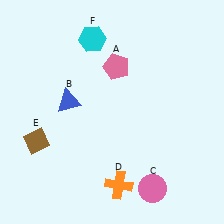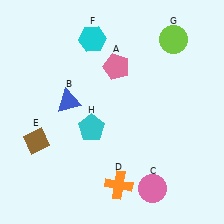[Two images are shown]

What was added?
A lime circle (G), a cyan pentagon (H) were added in Image 2.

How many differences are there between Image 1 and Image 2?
There are 2 differences between the two images.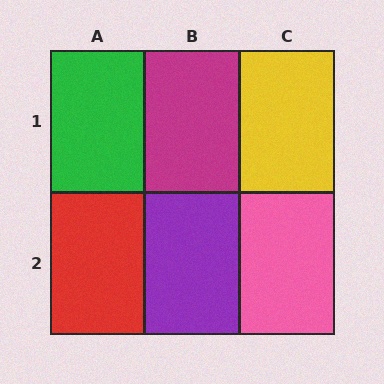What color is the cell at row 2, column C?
Pink.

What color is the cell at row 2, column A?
Red.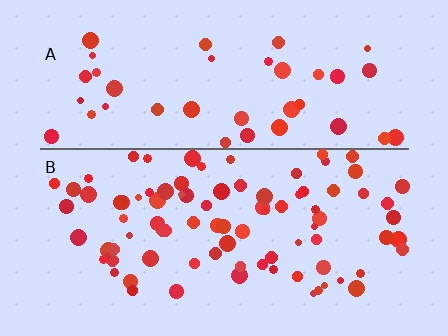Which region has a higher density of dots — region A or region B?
B (the bottom).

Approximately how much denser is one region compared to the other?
Approximately 2.1× — region B over region A.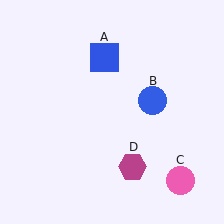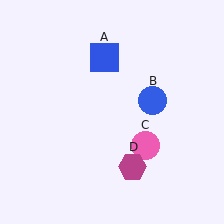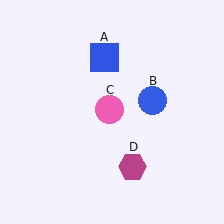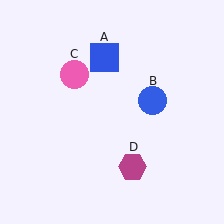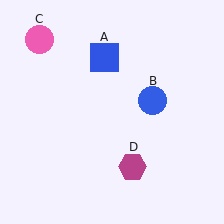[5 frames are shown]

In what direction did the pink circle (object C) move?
The pink circle (object C) moved up and to the left.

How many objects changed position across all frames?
1 object changed position: pink circle (object C).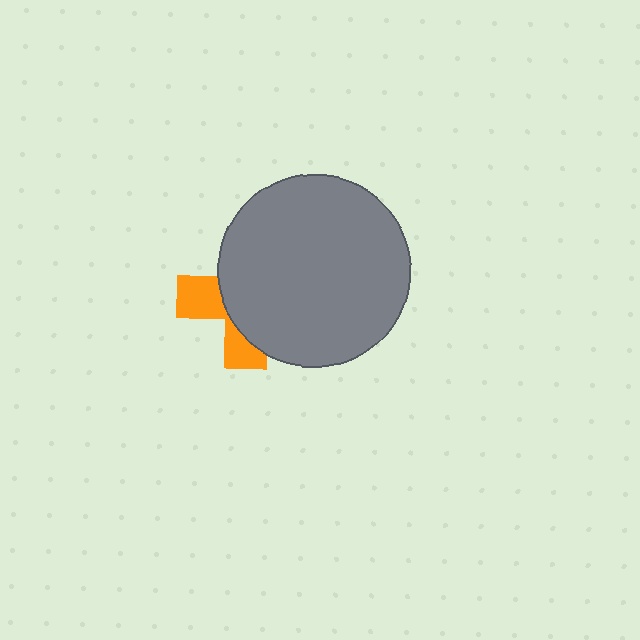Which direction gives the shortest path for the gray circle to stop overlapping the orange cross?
Moving right gives the shortest separation.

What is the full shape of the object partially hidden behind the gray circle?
The partially hidden object is an orange cross.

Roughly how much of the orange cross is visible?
A small part of it is visible (roughly 32%).